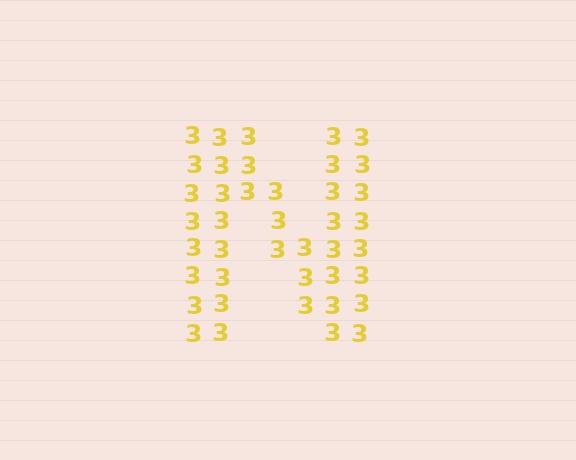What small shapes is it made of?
It is made of small digit 3's.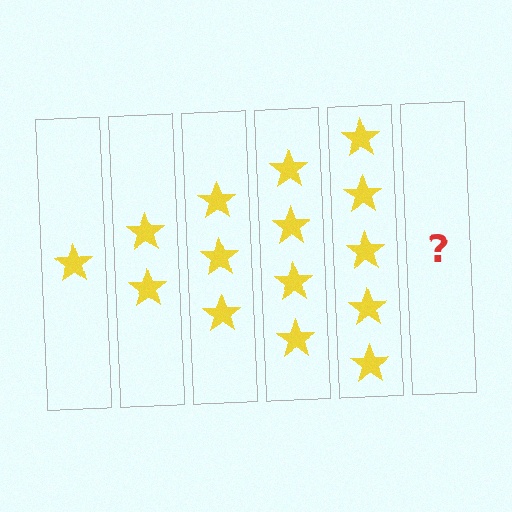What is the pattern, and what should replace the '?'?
The pattern is that each step adds one more star. The '?' should be 6 stars.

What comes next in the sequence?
The next element should be 6 stars.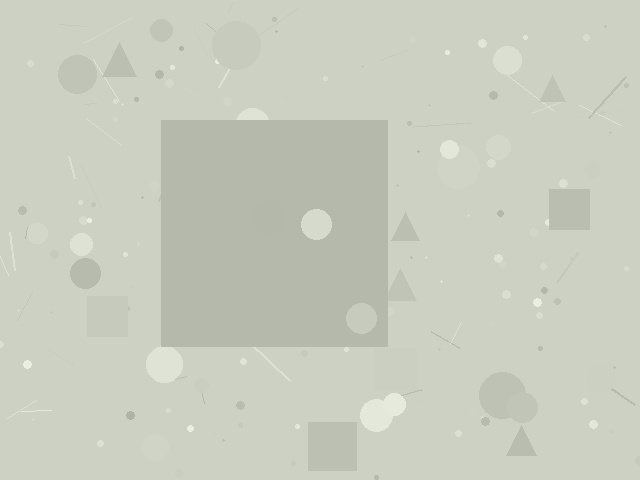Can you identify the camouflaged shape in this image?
The camouflaged shape is a square.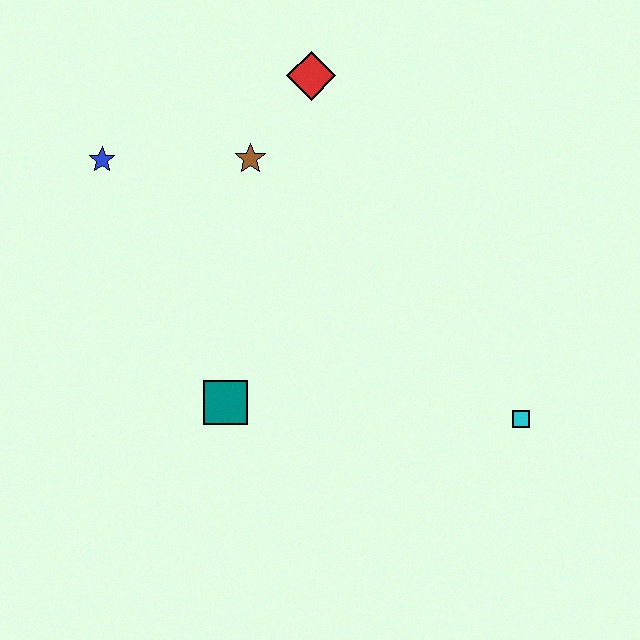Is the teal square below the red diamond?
Yes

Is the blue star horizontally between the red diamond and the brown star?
No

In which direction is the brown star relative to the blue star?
The brown star is to the right of the blue star.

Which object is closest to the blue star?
The brown star is closest to the blue star.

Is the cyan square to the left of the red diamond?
No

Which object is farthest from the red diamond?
The cyan square is farthest from the red diamond.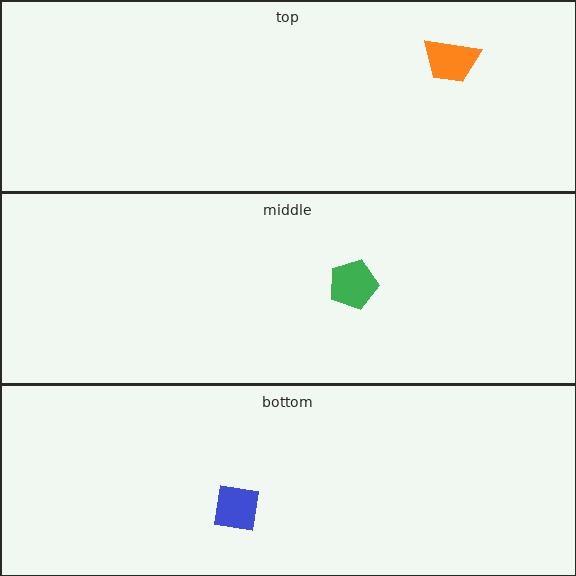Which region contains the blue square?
The bottom region.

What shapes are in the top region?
The orange trapezoid.